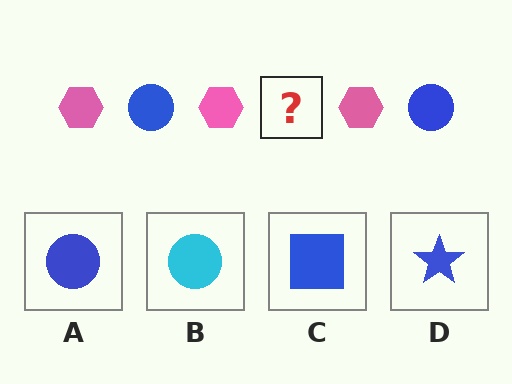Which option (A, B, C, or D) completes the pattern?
A.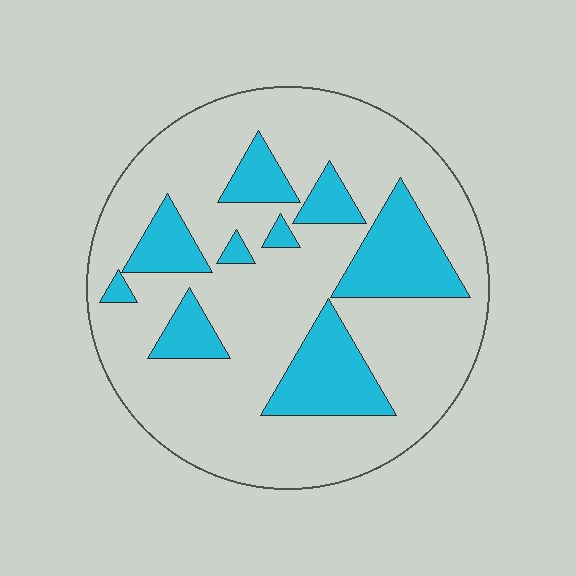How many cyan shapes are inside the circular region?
9.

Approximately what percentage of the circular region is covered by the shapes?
Approximately 25%.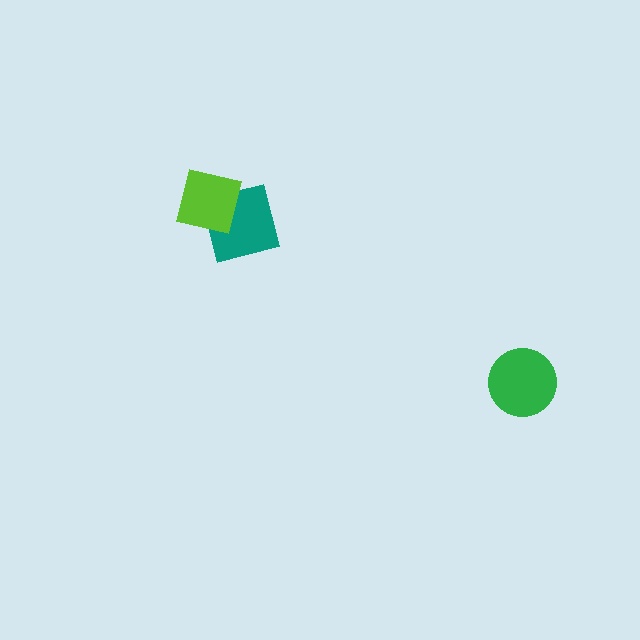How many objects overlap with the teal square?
1 object overlaps with the teal square.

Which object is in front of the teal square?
The lime square is in front of the teal square.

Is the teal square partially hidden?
Yes, it is partially covered by another shape.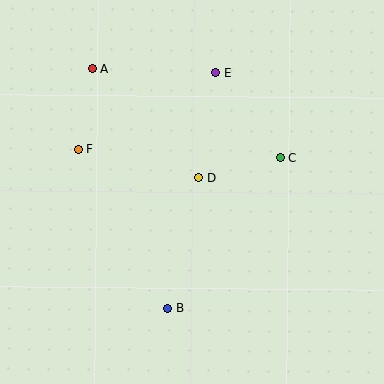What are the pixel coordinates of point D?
Point D is at (199, 178).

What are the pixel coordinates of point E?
Point E is at (216, 73).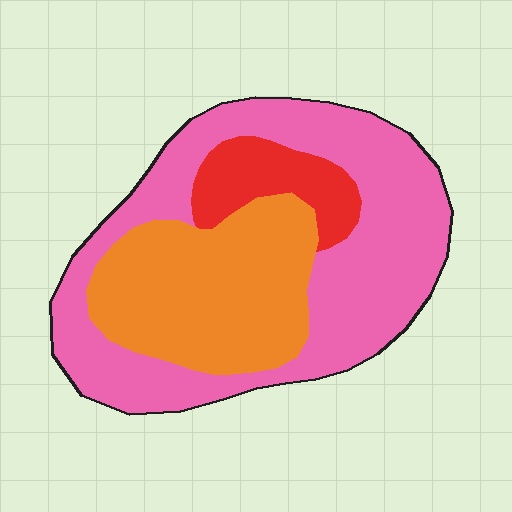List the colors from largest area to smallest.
From largest to smallest: pink, orange, red.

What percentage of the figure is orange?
Orange covers roughly 35% of the figure.